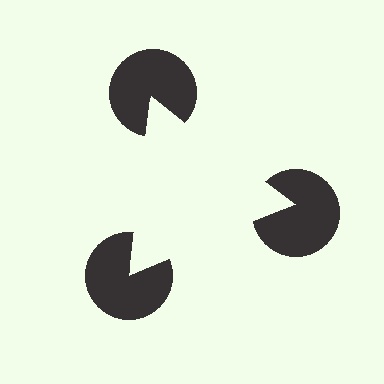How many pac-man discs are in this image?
There are 3 — one at each vertex of the illusory triangle.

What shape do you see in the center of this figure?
An illusory triangle — its edges are inferred from the aligned wedge cuts in the pac-man discs, not physically drawn.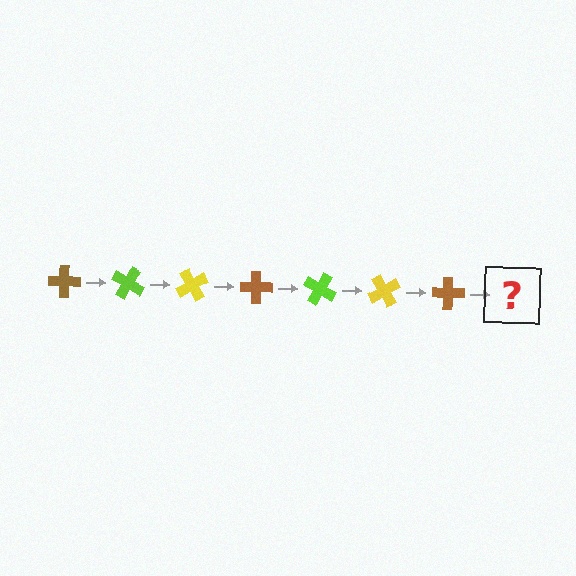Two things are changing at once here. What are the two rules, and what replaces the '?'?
The two rules are that it rotates 30 degrees each step and the color cycles through brown, lime, and yellow. The '?' should be a lime cross, rotated 210 degrees from the start.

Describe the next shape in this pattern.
It should be a lime cross, rotated 210 degrees from the start.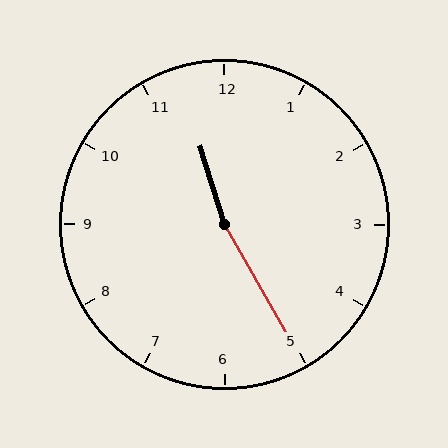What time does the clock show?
11:25.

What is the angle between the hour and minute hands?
Approximately 168 degrees.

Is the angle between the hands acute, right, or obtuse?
It is obtuse.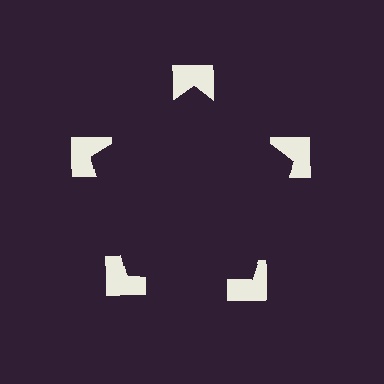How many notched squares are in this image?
There are 5 — one at each vertex of the illusory pentagon.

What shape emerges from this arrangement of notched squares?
An illusory pentagon — its edges are inferred from the aligned wedge cuts in the notched squares, not physically drawn.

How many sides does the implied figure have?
5 sides.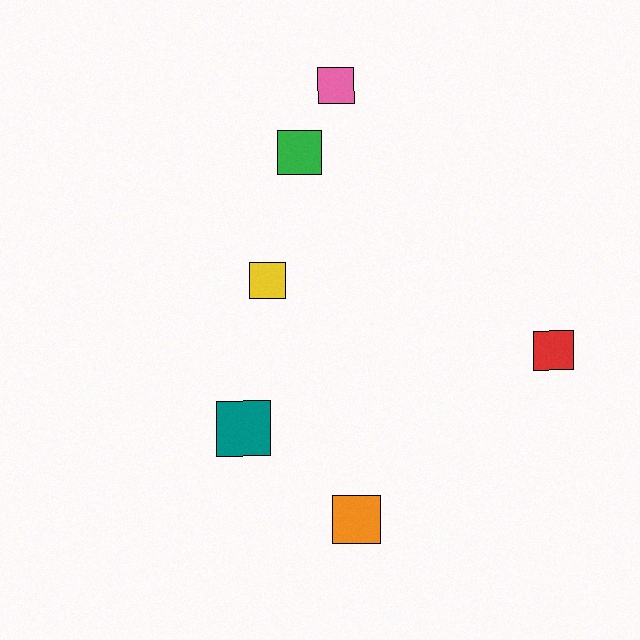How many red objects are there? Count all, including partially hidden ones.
There is 1 red object.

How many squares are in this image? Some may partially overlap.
There are 6 squares.